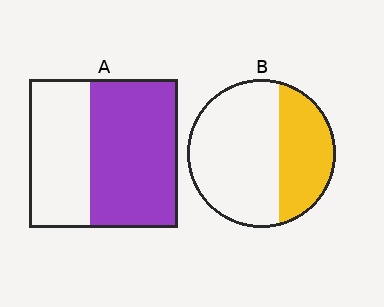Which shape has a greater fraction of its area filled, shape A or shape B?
Shape A.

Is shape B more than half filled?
No.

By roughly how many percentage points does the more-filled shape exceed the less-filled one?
By roughly 25 percentage points (A over B).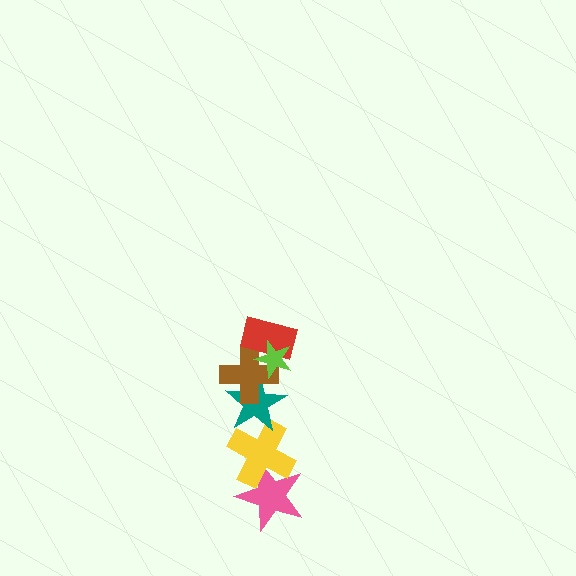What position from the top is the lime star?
The lime star is 1st from the top.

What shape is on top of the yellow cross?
The teal star is on top of the yellow cross.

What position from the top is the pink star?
The pink star is 6th from the top.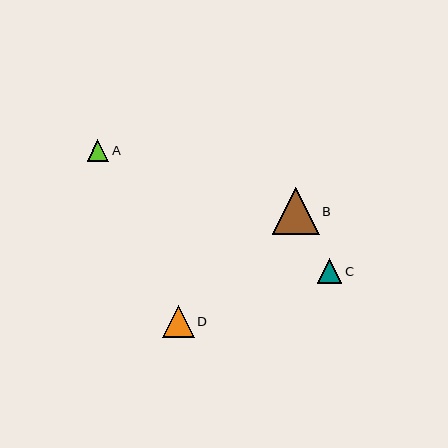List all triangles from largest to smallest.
From largest to smallest: B, D, C, A.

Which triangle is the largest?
Triangle B is the largest with a size of approximately 47 pixels.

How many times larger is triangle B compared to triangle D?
Triangle B is approximately 1.5 times the size of triangle D.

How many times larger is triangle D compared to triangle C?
Triangle D is approximately 1.3 times the size of triangle C.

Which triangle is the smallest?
Triangle A is the smallest with a size of approximately 21 pixels.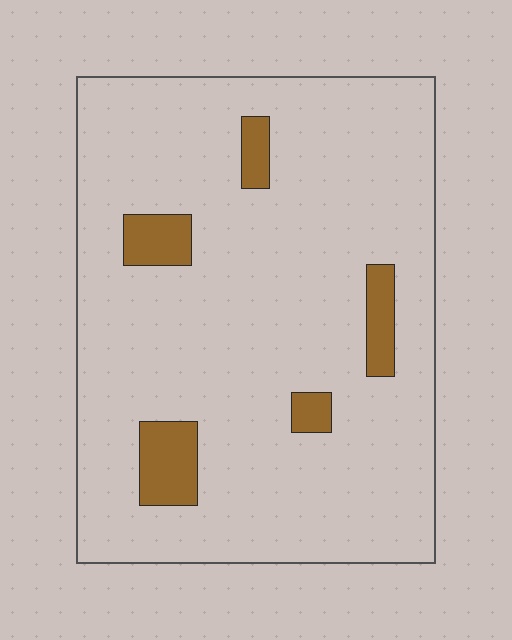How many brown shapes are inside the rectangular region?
5.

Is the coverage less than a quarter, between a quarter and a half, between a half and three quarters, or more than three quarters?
Less than a quarter.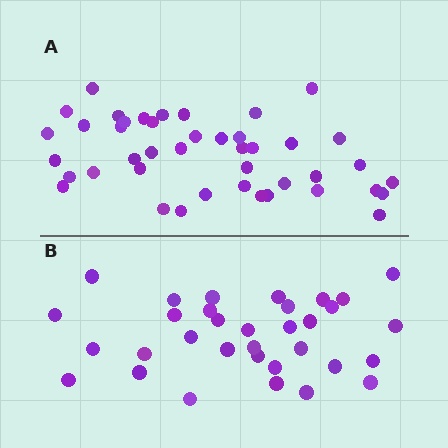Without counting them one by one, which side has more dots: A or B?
Region A (the top region) has more dots.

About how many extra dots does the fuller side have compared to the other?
Region A has roughly 10 or so more dots than region B.